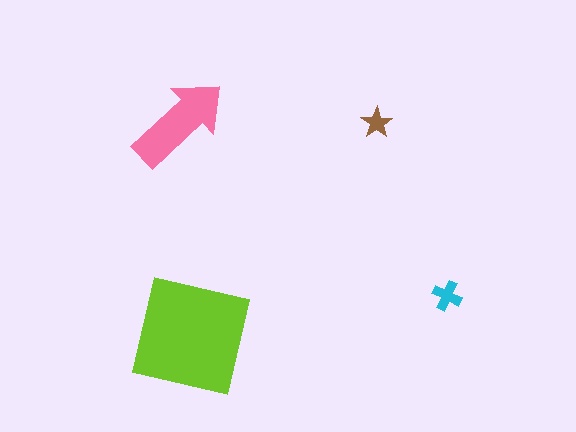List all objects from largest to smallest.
The lime square, the pink arrow, the cyan cross, the brown star.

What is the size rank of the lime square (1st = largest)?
1st.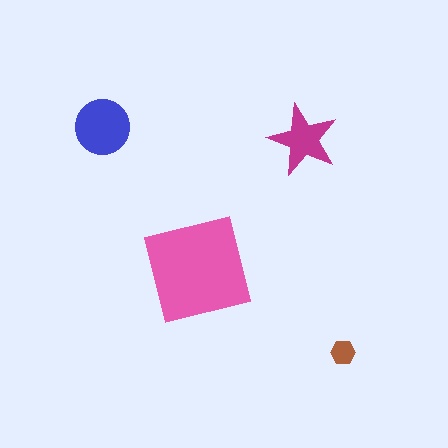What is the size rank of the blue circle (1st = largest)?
2nd.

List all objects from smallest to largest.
The brown hexagon, the magenta star, the blue circle, the pink square.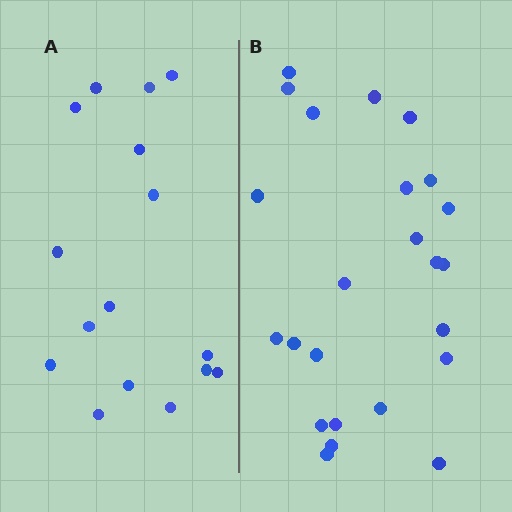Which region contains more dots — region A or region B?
Region B (the right region) has more dots.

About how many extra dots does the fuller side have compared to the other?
Region B has roughly 8 or so more dots than region A.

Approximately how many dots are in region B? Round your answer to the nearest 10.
About 20 dots. (The exact count is 24, which rounds to 20.)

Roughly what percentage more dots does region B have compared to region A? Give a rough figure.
About 50% more.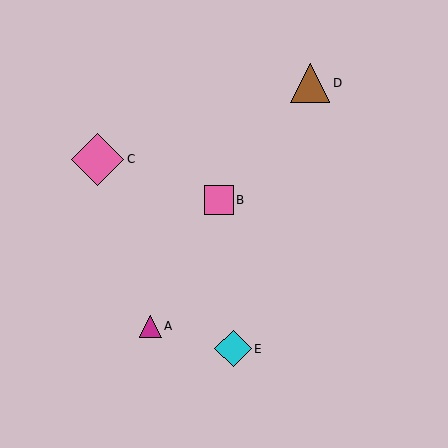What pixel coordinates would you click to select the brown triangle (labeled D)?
Click at (310, 83) to select the brown triangle D.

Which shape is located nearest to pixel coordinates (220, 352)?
The cyan diamond (labeled E) at (233, 349) is nearest to that location.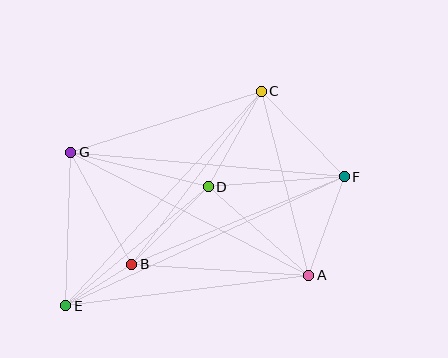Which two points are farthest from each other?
Points E and F are farthest from each other.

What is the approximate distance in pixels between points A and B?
The distance between A and B is approximately 177 pixels.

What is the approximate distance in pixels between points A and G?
The distance between A and G is approximately 268 pixels.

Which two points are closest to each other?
Points B and E are closest to each other.